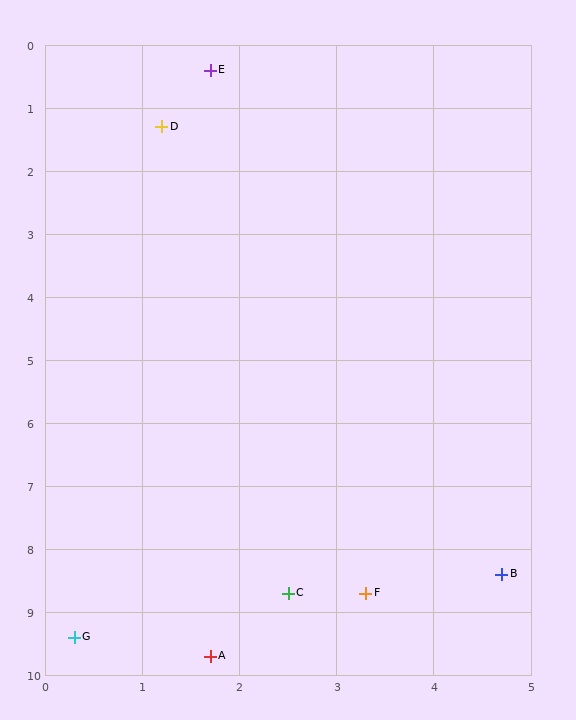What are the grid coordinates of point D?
Point D is at approximately (1.2, 1.3).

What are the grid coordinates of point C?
Point C is at approximately (2.5, 8.7).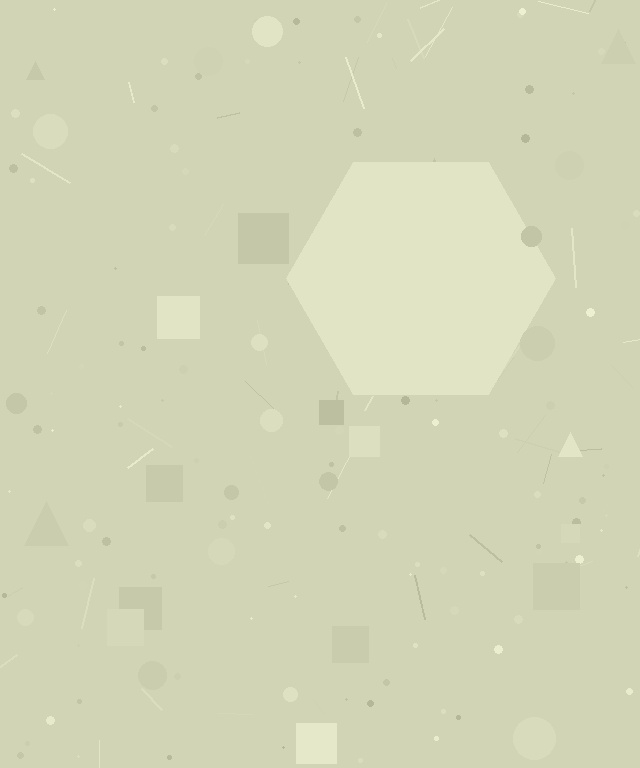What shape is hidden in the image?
A hexagon is hidden in the image.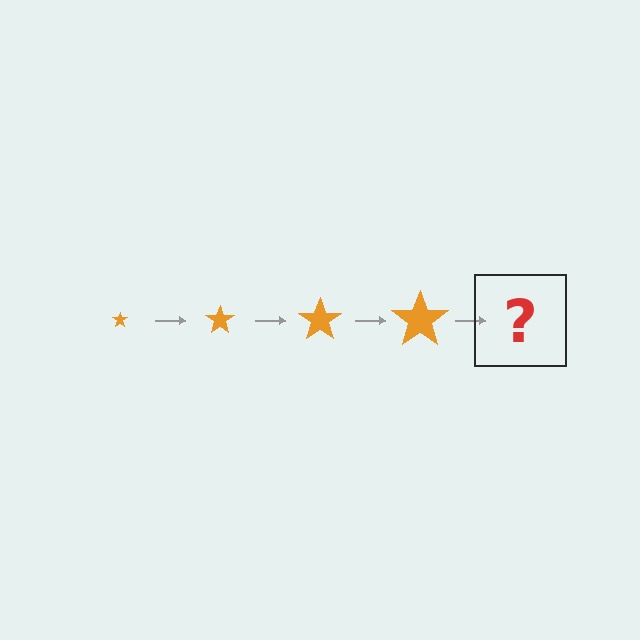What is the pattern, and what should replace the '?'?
The pattern is that the star gets progressively larger each step. The '?' should be an orange star, larger than the previous one.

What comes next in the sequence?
The next element should be an orange star, larger than the previous one.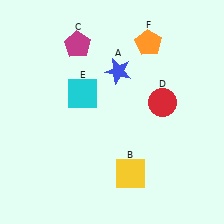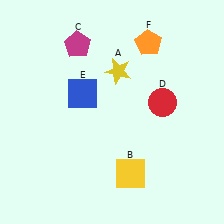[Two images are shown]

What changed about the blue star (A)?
In Image 1, A is blue. In Image 2, it changed to yellow.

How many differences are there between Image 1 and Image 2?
There are 2 differences between the two images.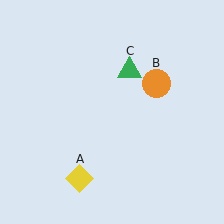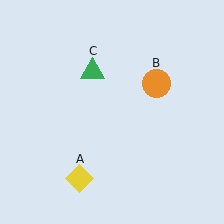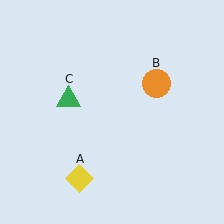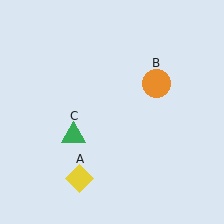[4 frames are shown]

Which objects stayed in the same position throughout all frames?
Yellow diamond (object A) and orange circle (object B) remained stationary.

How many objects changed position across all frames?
1 object changed position: green triangle (object C).